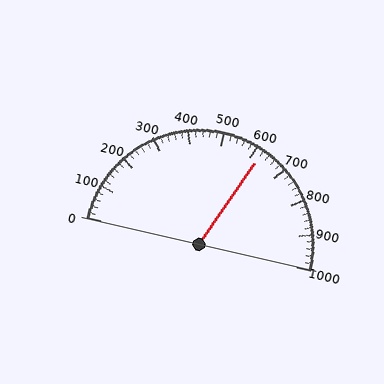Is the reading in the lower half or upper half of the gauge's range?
The reading is in the upper half of the range (0 to 1000).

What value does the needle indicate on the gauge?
The needle indicates approximately 620.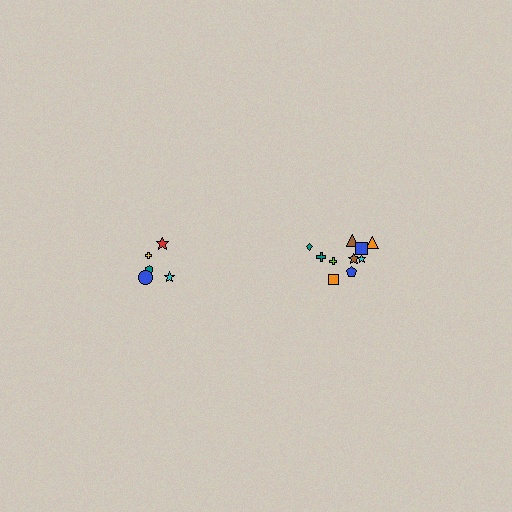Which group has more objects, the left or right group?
The right group.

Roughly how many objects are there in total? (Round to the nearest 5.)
Roughly 15 objects in total.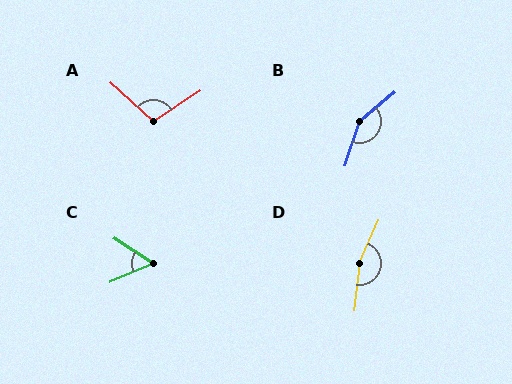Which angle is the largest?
D, at approximately 162 degrees.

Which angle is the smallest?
C, at approximately 56 degrees.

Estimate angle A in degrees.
Approximately 104 degrees.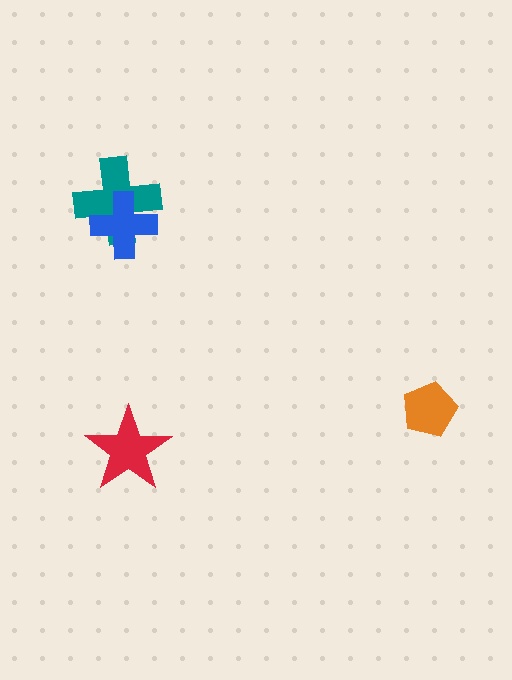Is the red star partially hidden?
No, no other shape covers it.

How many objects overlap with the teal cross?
1 object overlaps with the teal cross.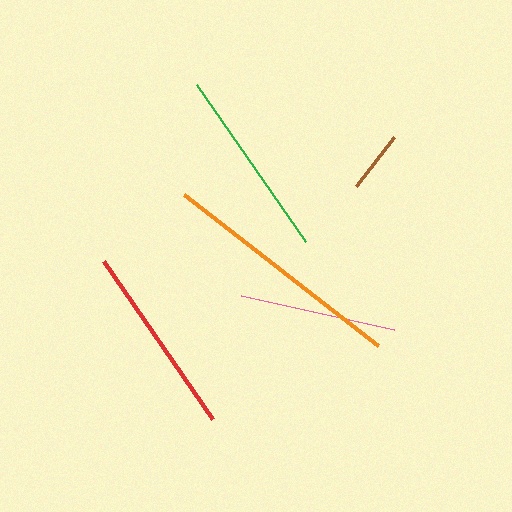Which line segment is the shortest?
The brown line is the shortest at approximately 62 pixels.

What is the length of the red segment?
The red segment is approximately 192 pixels long.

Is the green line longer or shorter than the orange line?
The orange line is longer than the green line.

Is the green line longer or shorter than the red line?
The red line is longer than the green line.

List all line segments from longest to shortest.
From longest to shortest: orange, red, green, pink, brown.